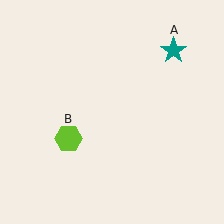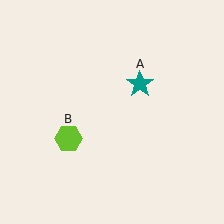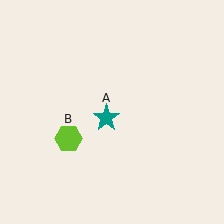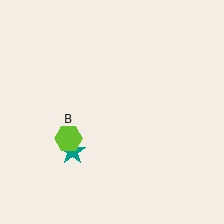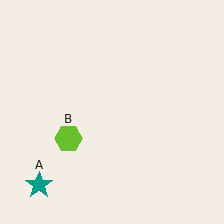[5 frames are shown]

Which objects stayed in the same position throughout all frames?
Lime hexagon (object B) remained stationary.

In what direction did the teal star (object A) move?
The teal star (object A) moved down and to the left.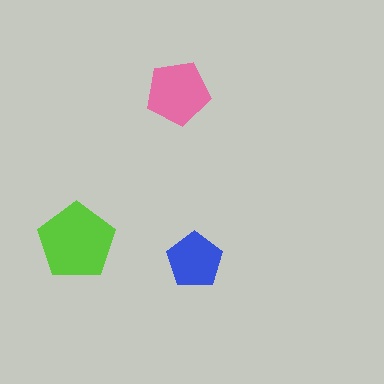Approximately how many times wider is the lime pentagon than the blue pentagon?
About 1.5 times wider.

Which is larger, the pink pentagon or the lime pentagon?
The lime one.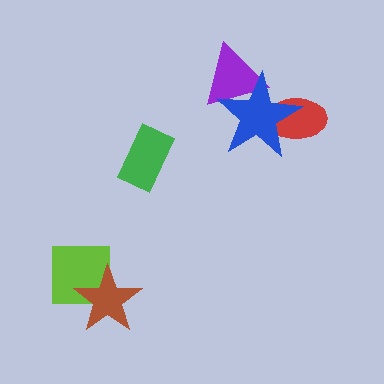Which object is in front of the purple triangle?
The blue star is in front of the purple triangle.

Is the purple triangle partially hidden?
Yes, it is partially covered by another shape.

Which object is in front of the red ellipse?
The blue star is in front of the red ellipse.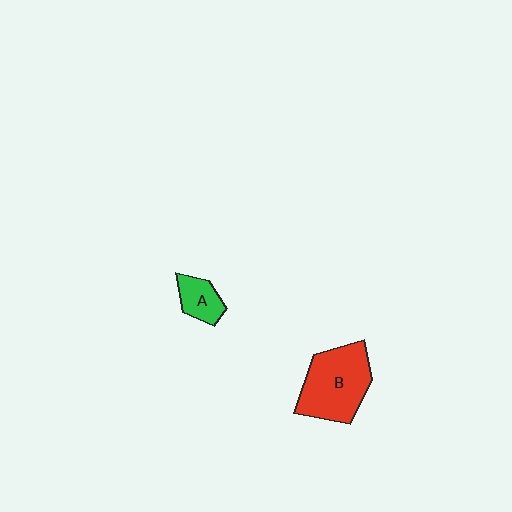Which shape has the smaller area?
Shape A (green).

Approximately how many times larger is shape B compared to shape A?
Approximately 2.6 times.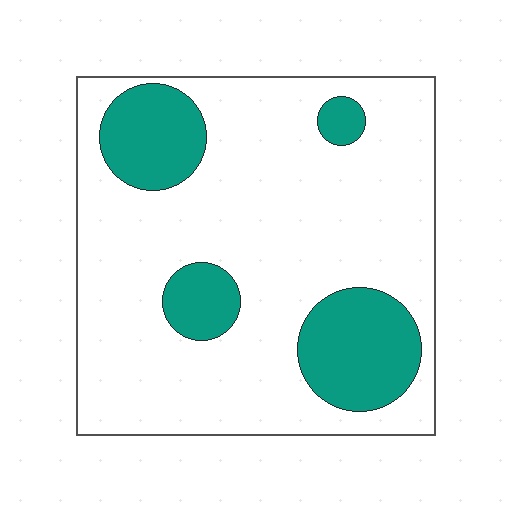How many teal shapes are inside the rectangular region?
4.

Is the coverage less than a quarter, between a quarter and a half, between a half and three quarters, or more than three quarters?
Less than a quarter.